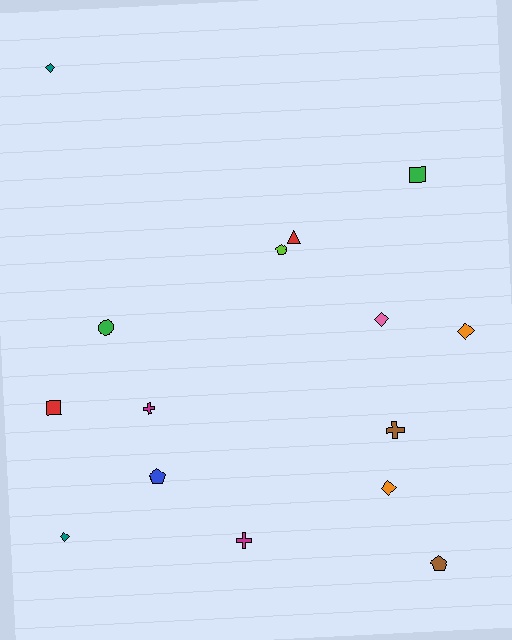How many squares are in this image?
There are 2 squares.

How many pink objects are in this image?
There is 1 pink object.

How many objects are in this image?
There are 15 objects.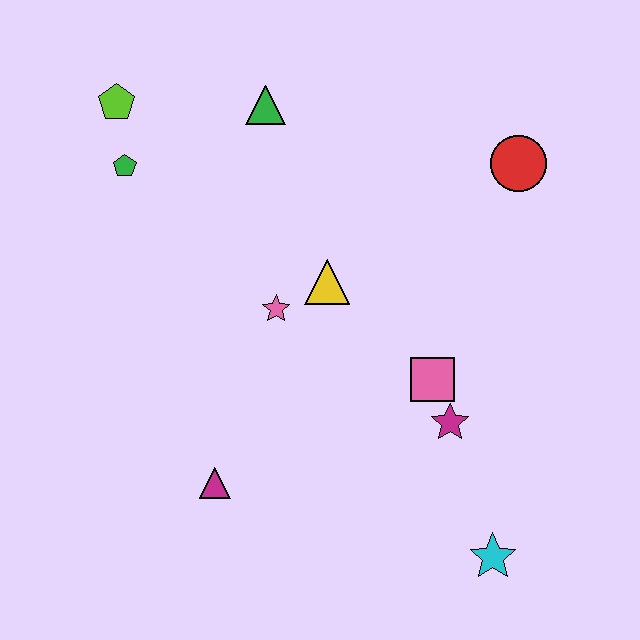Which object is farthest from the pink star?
The cyan star is farthest from the pink star.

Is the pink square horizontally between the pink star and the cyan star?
Yes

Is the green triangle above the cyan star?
Yes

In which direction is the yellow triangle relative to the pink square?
The yellow triangle is to the left of the pink square.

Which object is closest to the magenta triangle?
The pink star is closest to the magenta triangle.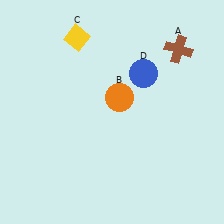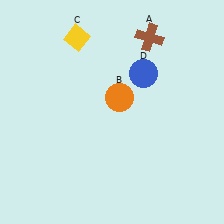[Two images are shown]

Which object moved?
The brown cross (A) moved left.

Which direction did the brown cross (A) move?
The brown cross (A) moved left.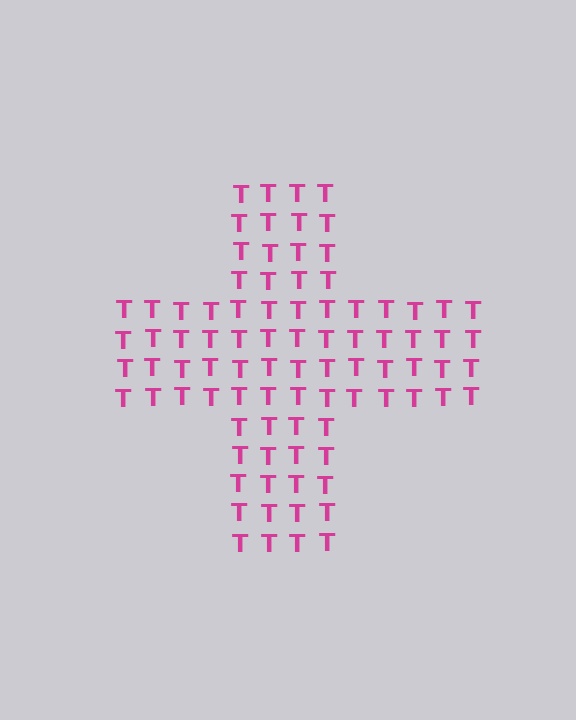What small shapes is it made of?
It is made of small letter T's.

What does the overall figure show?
The overall figure shows a cross.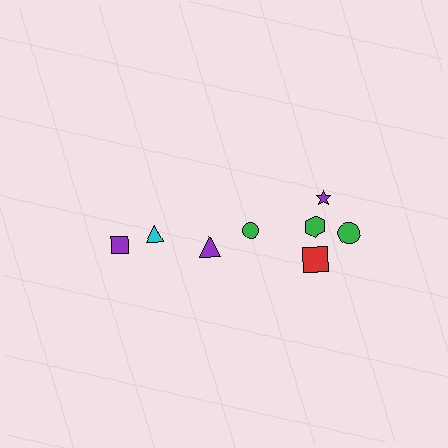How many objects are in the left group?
There are 3 objects.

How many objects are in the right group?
There are 5 objects.